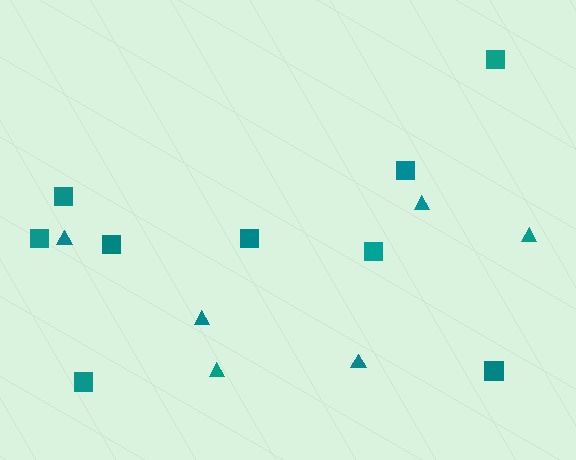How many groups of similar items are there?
There are 2 groups: one group of squares (9) and one group of triangles (6).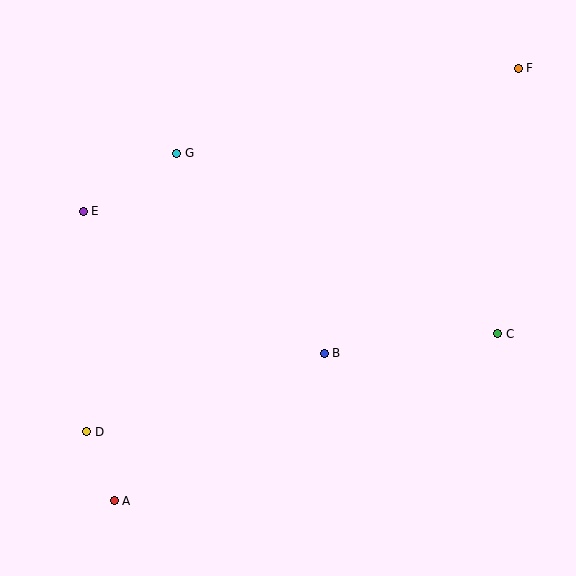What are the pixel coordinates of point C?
Point C is at (498, 334).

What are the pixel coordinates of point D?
Point D is at (87, 432).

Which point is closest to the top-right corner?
Point F is closest to the top-right corner.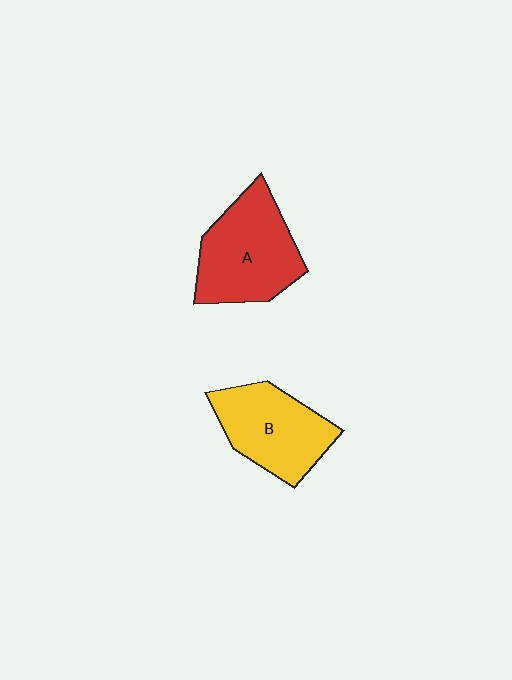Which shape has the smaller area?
Shape B (yellow).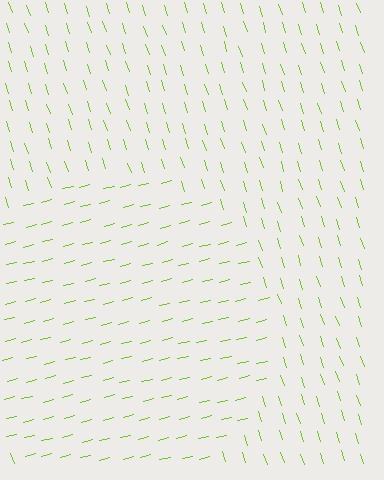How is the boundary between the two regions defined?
The boundary is defined purely by a change in line orientation (approximately 87 degrees difference). All lines are the same color and thickness.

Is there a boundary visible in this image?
Yes, there is a texture boundary formed by a change in line orientation.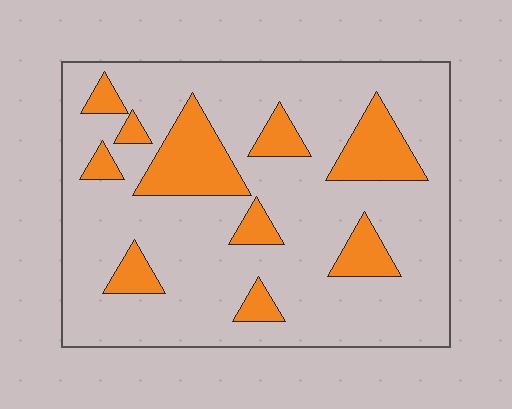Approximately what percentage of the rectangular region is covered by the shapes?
Approximately 20%.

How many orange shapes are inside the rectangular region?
10.